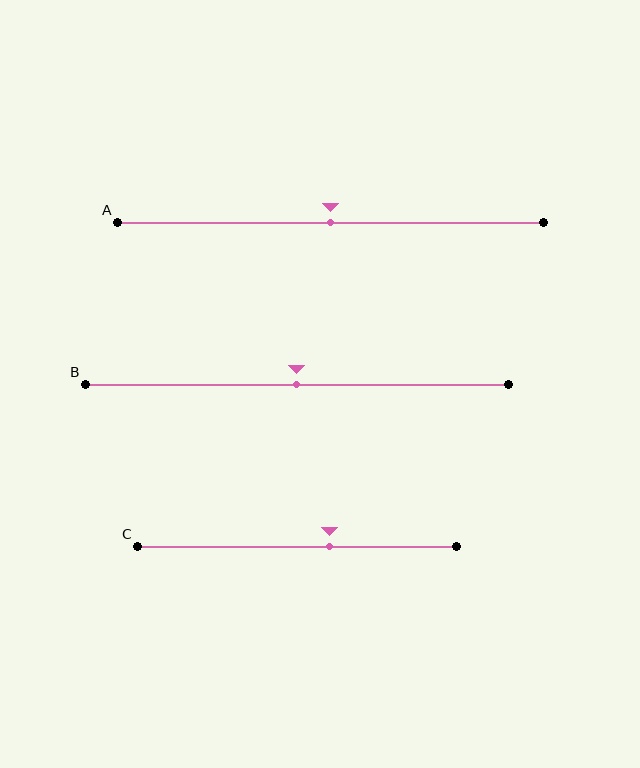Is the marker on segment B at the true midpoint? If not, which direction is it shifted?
Yes, the marker on segment B is at the true midpoint.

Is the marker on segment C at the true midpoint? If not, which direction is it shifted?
No, the marker on segment C is shifted to the right by about 10% of the segment length.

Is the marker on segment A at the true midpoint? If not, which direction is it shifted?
Yes, the marker on segment A is at the true midpoint.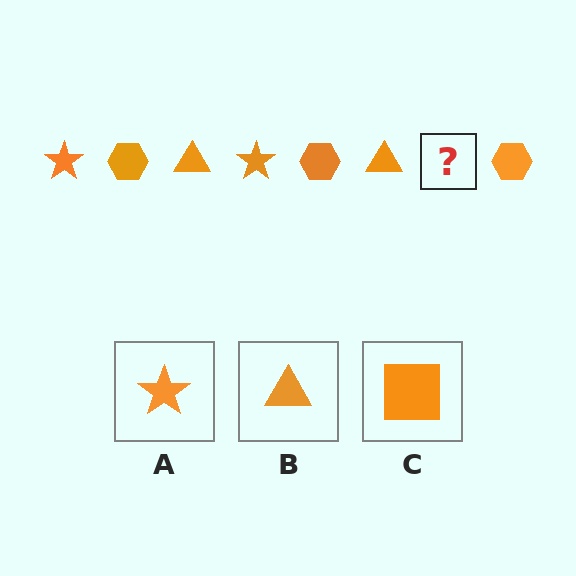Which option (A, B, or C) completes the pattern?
A.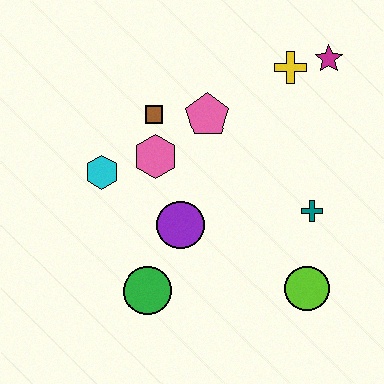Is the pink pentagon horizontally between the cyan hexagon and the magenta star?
Yes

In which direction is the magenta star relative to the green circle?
The magenta star is above the green circle.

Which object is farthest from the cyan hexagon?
The magenta star is farthest from the cyan hexagon.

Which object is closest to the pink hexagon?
The brown square is closest to the pink hexagon.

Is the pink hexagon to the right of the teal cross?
No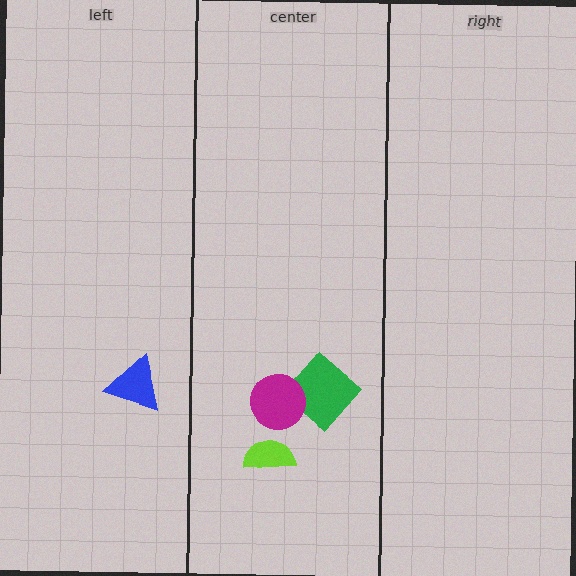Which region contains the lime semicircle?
The center region.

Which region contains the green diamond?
The center region.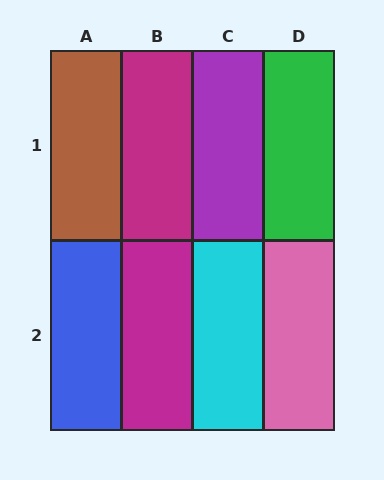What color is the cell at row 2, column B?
Magenta.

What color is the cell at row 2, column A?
Blue.